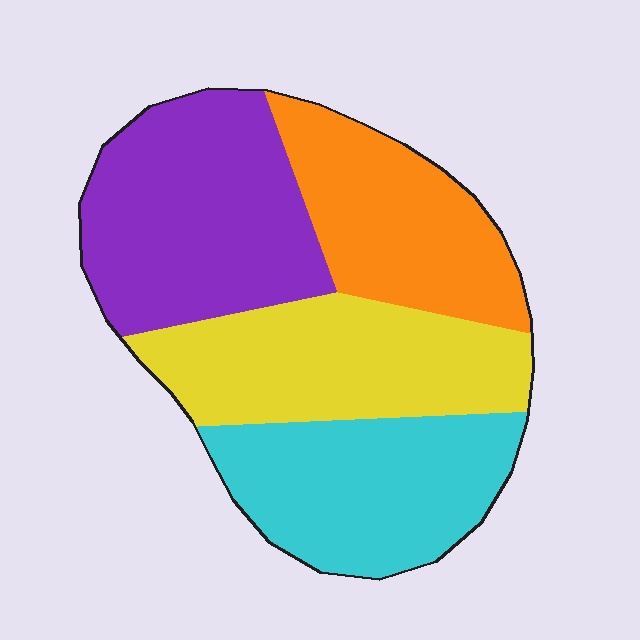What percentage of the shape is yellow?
Yellow takes up about one quarter (1/4) of the shape.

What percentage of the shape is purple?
Purple covers around 30% of the shape.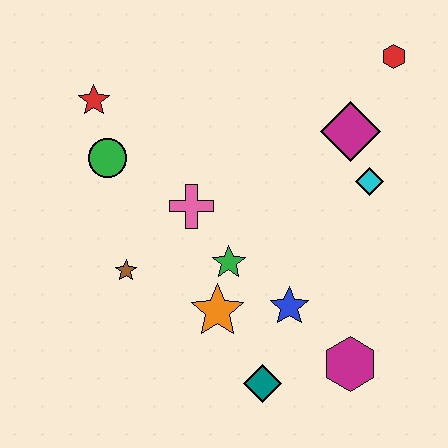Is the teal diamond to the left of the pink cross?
No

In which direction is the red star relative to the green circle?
The red star is above the green circle.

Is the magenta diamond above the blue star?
Yes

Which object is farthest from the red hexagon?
The teal diamond is farthest from the red hexagon.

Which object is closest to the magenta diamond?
The cyan diamond is closest to the magenta diamond.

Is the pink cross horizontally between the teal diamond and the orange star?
No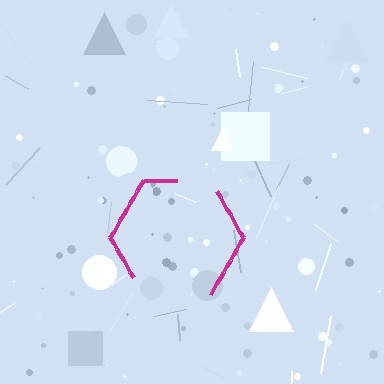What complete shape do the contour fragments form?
The contour fragments form a hexagon.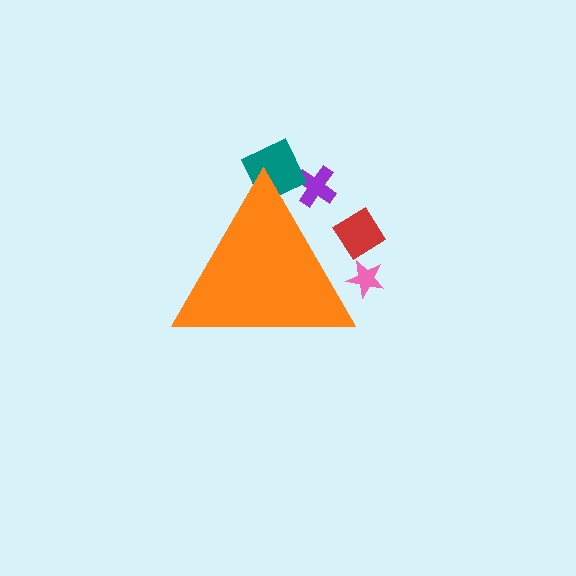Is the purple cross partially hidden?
Yes, the purple cross is partially hidden behind the orange triangle.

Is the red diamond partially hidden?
Yes, the red diamond is partially hidden behind the orange triangle.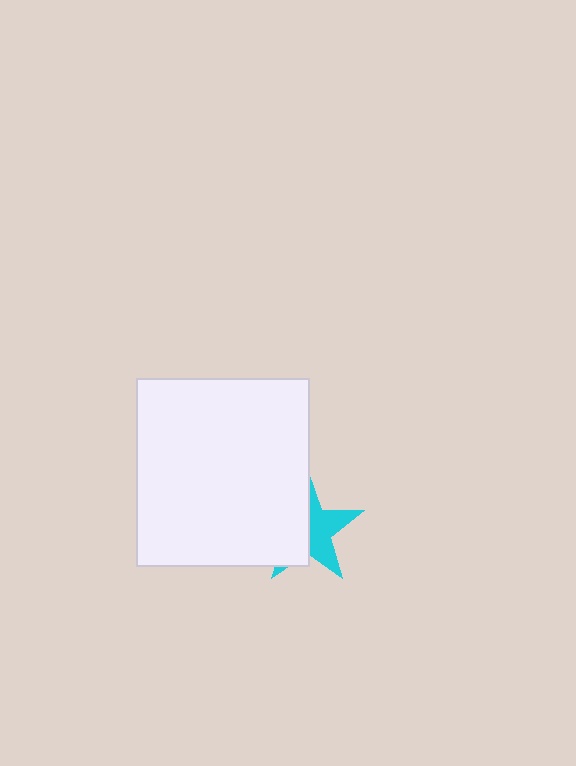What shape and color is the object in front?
The object in front is a white rectangle.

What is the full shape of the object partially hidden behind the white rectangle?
The partially hidden object is a cyan star.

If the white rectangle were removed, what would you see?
You would see the complete cyan star.